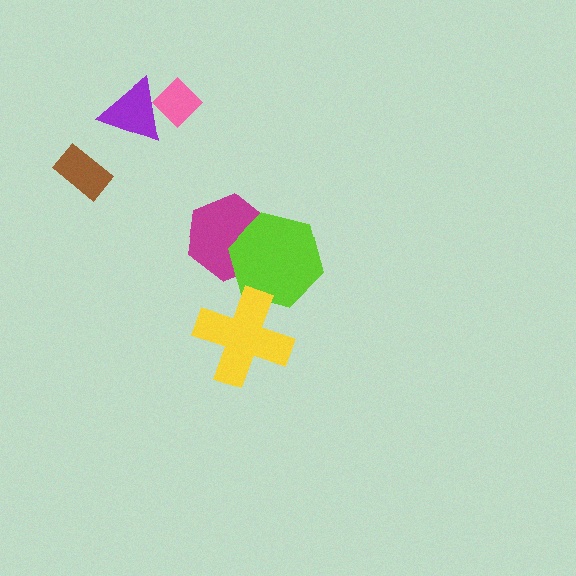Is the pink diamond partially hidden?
Yes, it is partially covered by another shape.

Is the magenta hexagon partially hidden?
Yes, it is partially covered by another shape.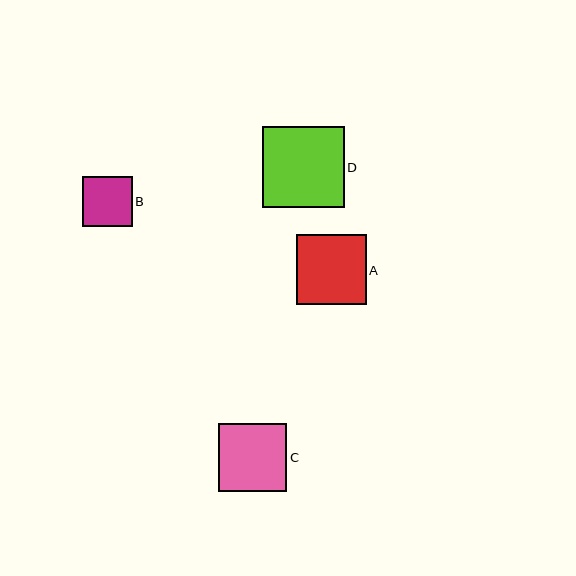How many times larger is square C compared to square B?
Square C is approximately 1.4 times the size of square B.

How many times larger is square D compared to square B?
Square D is approximately 1.7 times the size of square B.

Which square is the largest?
Square D is the largest with a size of approximately 82 pixels.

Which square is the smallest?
Square B is the smallest with a size of approximately 49 pixels.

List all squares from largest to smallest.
From largest to smallest: D, A, C, B.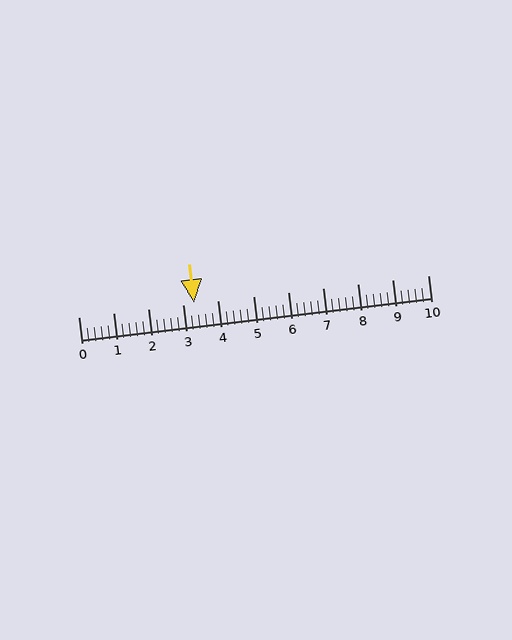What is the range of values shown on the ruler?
The ruler shows values from 0 to 10.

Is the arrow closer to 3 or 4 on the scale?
The arrow is closer to 3.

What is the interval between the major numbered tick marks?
The major tick marks are spaced 1 units apart.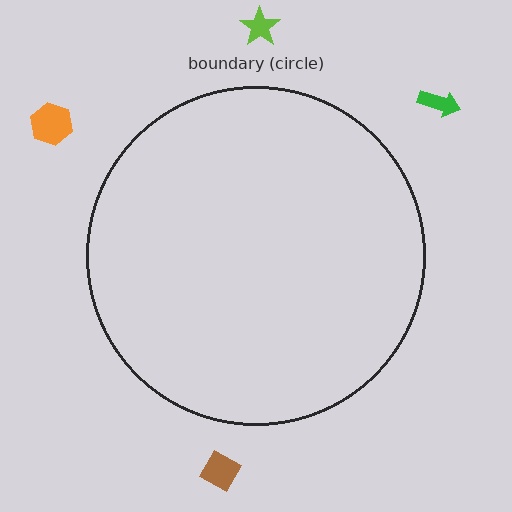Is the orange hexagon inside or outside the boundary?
Outside.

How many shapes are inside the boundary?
0 inside, 4 outside.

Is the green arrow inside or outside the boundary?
Outside.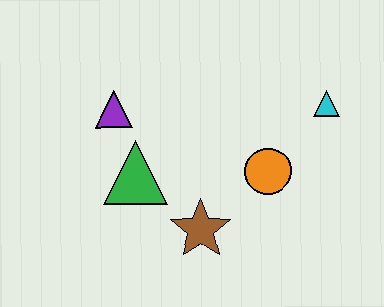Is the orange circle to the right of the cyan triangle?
No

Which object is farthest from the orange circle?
The purple triangle is farthest from the orange circle.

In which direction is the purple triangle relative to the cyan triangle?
The purple triangle is to the left of the cyan triangle.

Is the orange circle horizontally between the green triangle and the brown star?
No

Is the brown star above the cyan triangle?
No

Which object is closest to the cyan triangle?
The orange circle is closest to the cyan triangle.